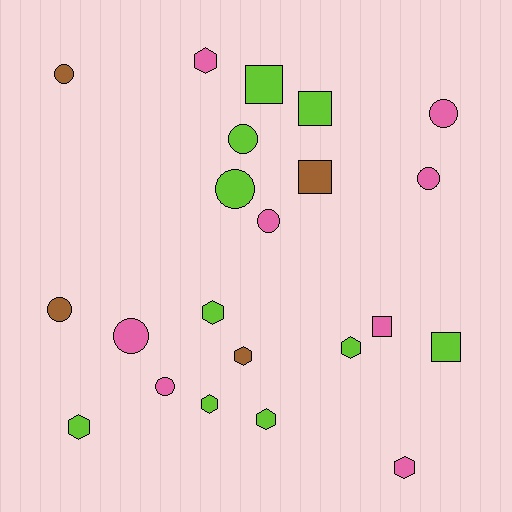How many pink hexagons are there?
There are 2 pink hexagons.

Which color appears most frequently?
Lime, with 10 objects.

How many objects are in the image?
There are 22 objects.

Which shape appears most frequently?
Circle, with 9 objects.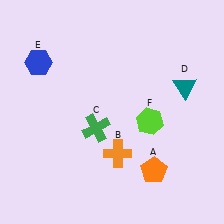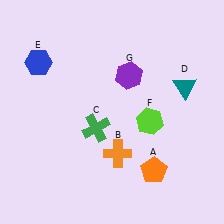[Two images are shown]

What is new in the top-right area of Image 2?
A purple hexagon (G) was added in the top-right area of Image 2.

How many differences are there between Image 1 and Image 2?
There is 1 difference between the two images.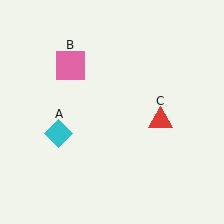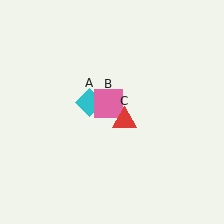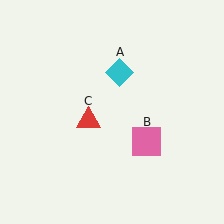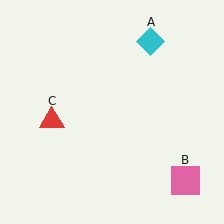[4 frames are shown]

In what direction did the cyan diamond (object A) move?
The cyan diamond (object A) moved up and to the right.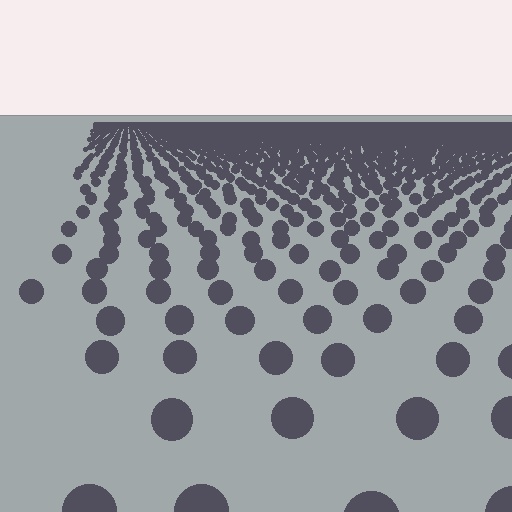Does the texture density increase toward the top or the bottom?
Density increases toward the top.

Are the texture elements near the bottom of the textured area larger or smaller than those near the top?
Larger. Near the bottom, elements are closer to the viewer and appear at a bigger on-screen size.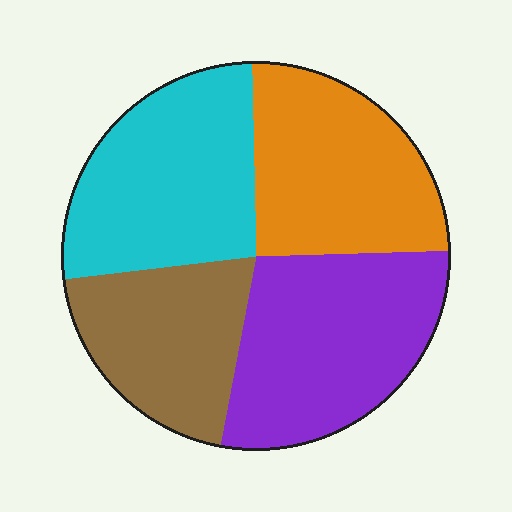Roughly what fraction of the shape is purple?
Purple covers 28% of the shape.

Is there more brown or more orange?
Orange.